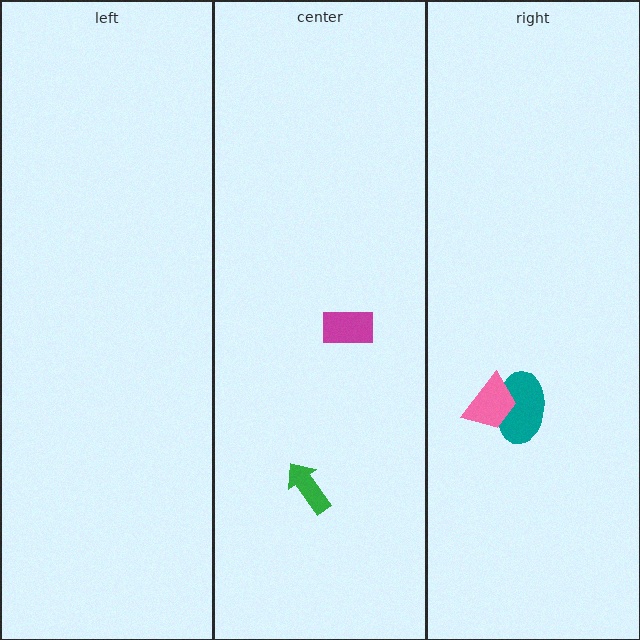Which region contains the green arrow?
The center region.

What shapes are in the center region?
The magenta rectangle, the green arrow.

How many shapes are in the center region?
2.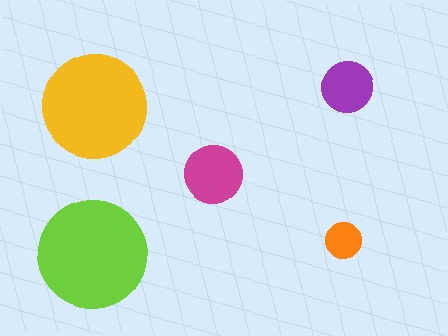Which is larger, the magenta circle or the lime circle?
The lime one.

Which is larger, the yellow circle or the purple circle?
The yellow one.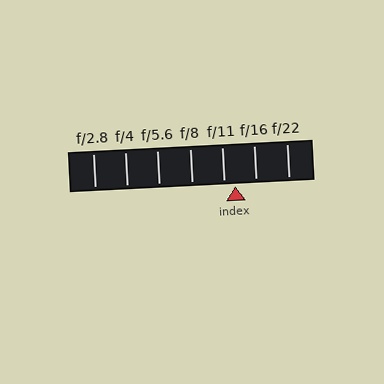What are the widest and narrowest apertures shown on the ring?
The widest aperture shown is f/2.8 and the narrowest is f/22.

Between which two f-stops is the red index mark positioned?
The index mark is between f/11 and f/16.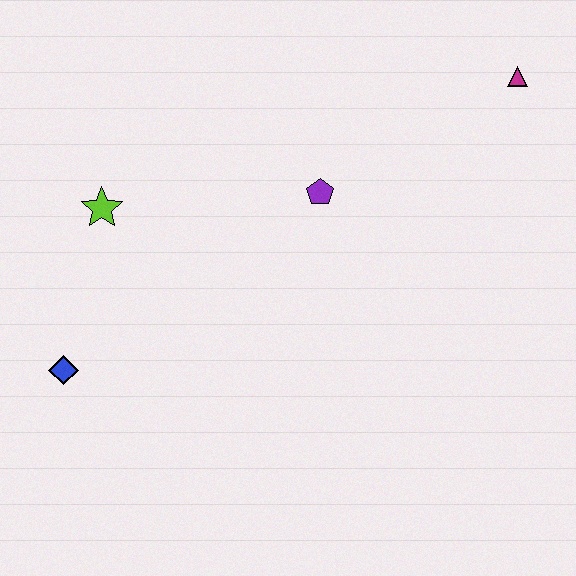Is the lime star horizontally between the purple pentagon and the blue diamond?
Yes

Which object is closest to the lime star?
The blue diamond is closest to the lime star.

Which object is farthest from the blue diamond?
The magenta triangle is farthest from the blue diamond.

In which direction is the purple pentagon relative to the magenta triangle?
The purple pentagon is to the left of the magenta triangle.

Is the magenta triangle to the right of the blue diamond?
Yes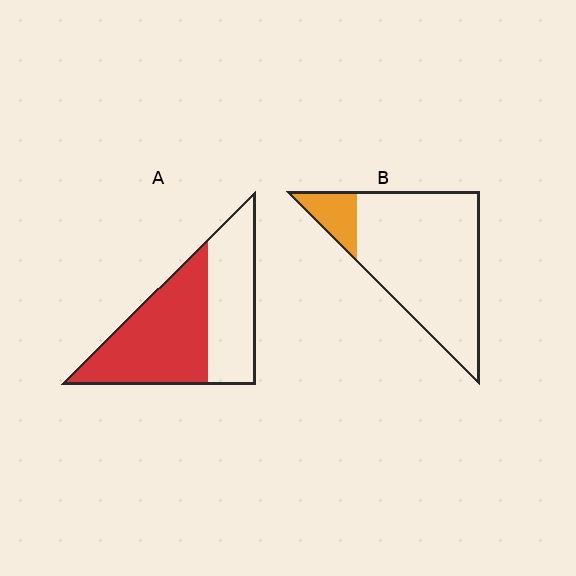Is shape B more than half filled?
No.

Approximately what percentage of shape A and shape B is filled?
A is approximately 55% and B is approximately 15%.